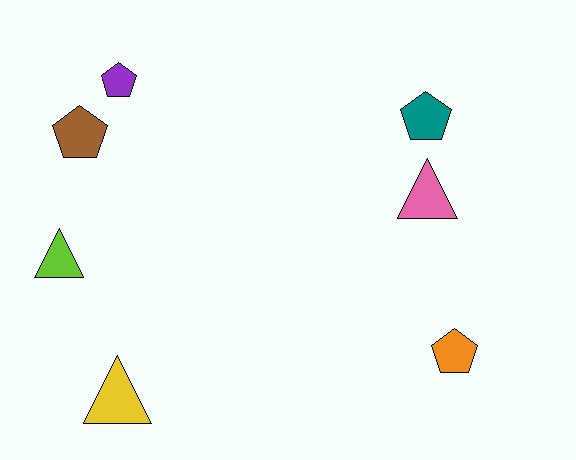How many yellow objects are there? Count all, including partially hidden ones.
There is 1 yellow object.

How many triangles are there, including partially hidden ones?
There are 3 triangles.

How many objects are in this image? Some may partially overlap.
There are 7 objects.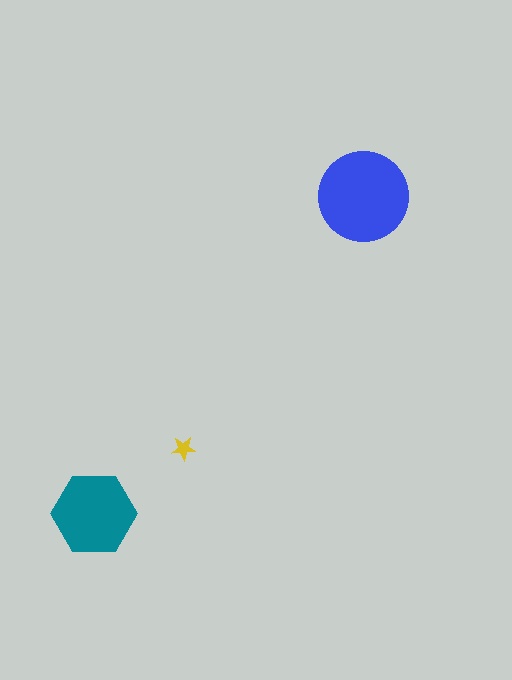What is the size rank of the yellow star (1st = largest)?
3rd.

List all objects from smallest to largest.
The yellow star, the teal hexagon, the blue circle.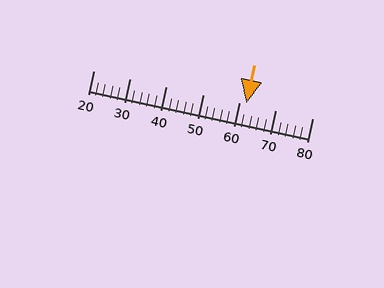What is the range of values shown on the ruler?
The ruler shows values from 20 to 80.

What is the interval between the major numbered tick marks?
The major tick marks are spaced 10 units apart.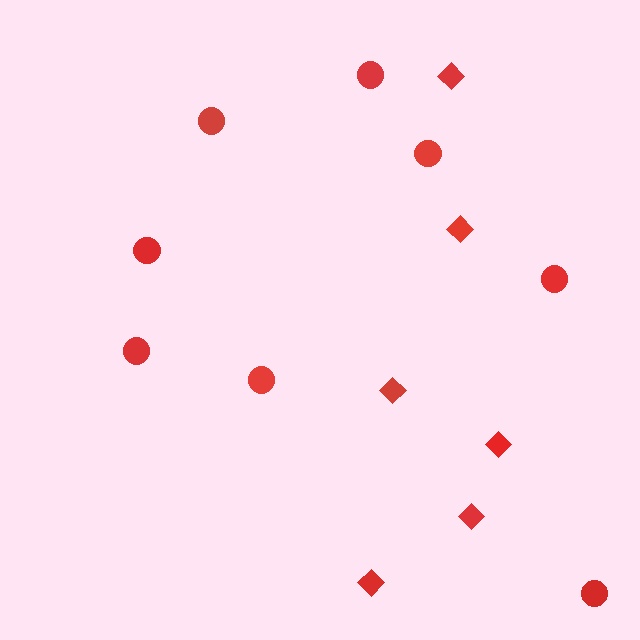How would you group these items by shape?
There are 2 groups: one group of diamonds (6) and one group of circles (8).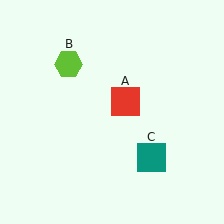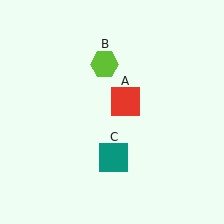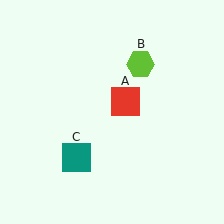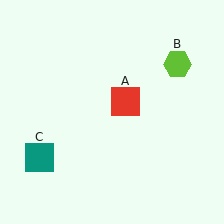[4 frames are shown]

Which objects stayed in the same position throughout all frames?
Red square (object A) remained stationary.